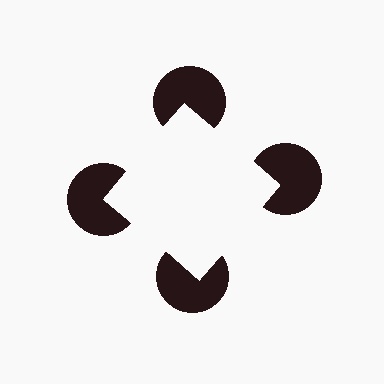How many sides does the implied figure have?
4 sides.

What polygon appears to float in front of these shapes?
An illusory square — its edges are inferred from the aligned wedge cuts in the pac-man discs, not physically drawn.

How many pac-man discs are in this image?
There are 4 — one at each vertex of the illusory square.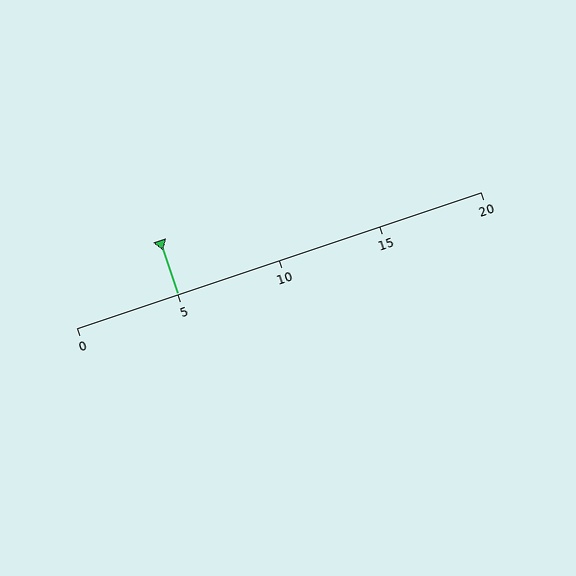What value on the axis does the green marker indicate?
The marker indicates approximately 5.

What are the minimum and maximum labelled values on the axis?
The axis runs from 0 to 20.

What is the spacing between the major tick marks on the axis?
The major ticks are spaced 5 apart.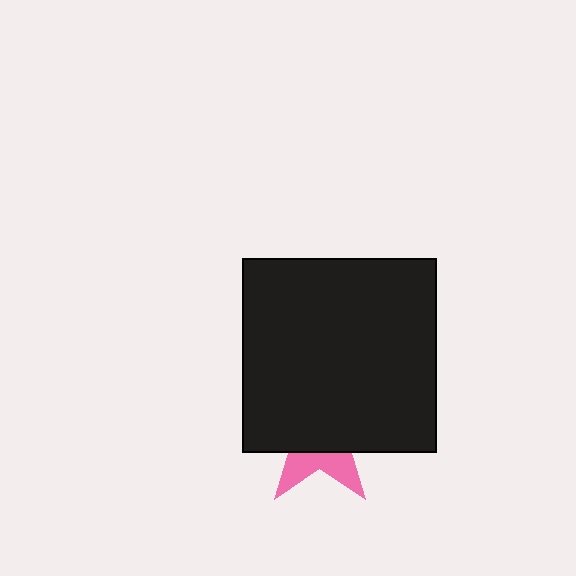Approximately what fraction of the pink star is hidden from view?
Roughly 69% of the pink star is hidden behind the black square.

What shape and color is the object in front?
The object in front is a black square.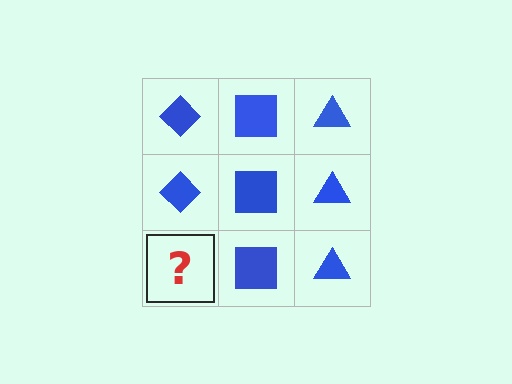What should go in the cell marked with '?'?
The missing cell should contain a blue diamond.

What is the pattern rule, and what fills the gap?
The rule is that each column has a consistent shape. The gap should be filled with a blue diamond.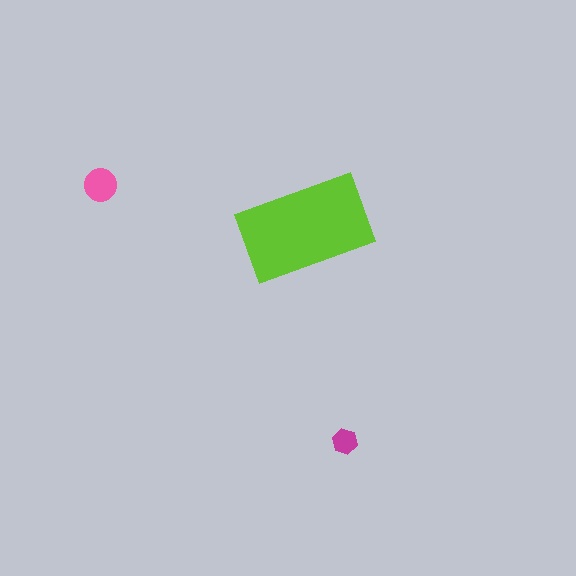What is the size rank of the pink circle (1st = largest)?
2nd.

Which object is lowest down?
The magenta hexagon is bottommost.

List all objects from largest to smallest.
The lime rectangle, the pink circle, the magenta hexagon.